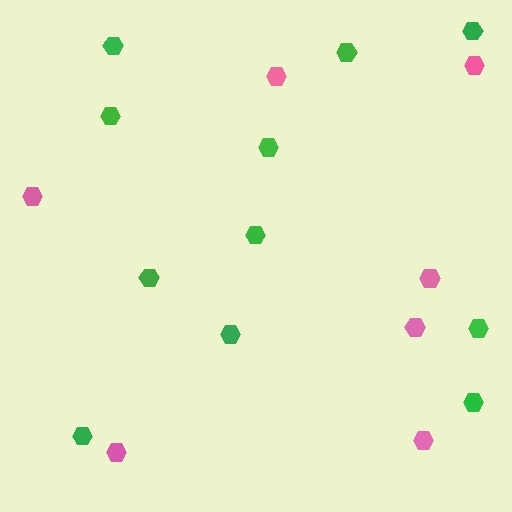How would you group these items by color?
There are 2 groups: one group of green hexagons (11) and one group of pink hexagons (7).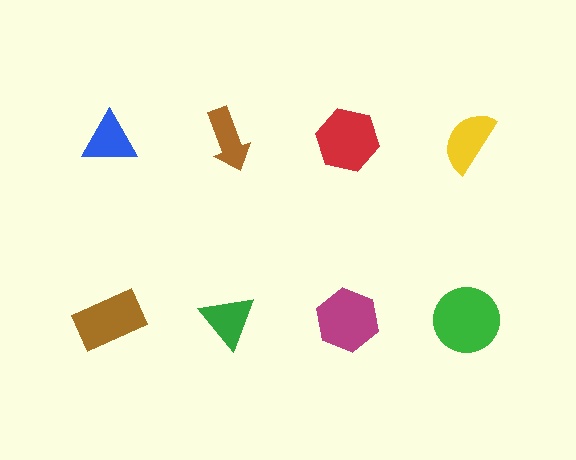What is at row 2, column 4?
A green circle.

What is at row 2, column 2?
A green triangle.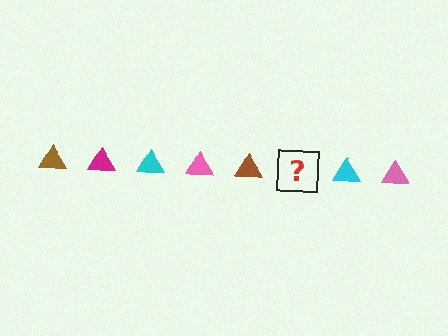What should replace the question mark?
The question mark should be replaced with a magenta triangle.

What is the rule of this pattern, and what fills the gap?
The rule is that the pattern cycles through brown, magenta, cyan, pink triangles. The gap should be filled with a magenta triangle.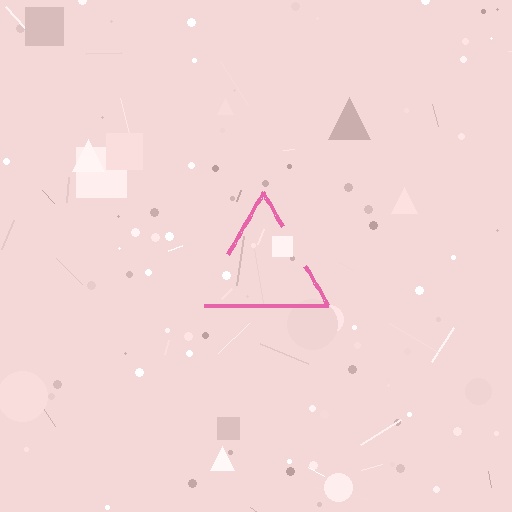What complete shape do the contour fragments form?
The contour fragments form a triangle.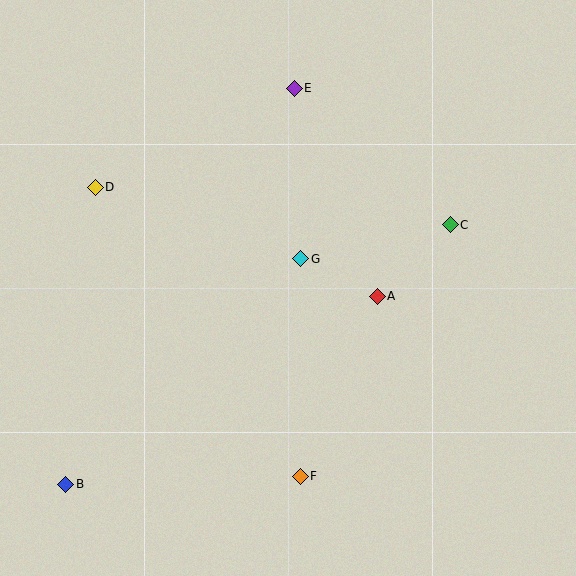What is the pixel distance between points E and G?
The distance between E and G is 171 pixels.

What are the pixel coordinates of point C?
Point C is at (450, 225).